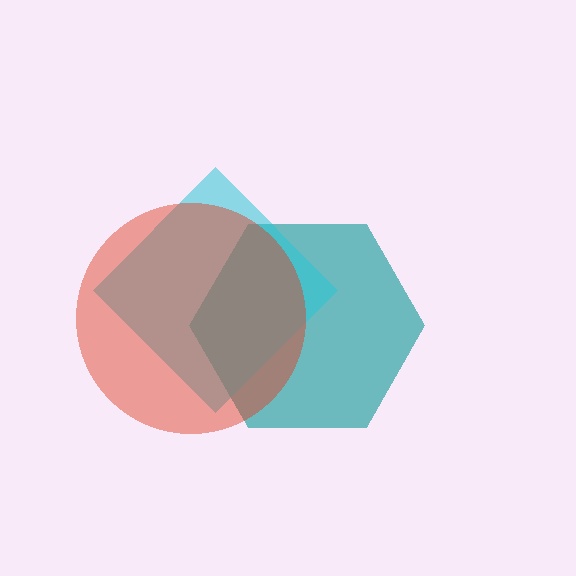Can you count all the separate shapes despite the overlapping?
Yes, there are 3 separate shapes.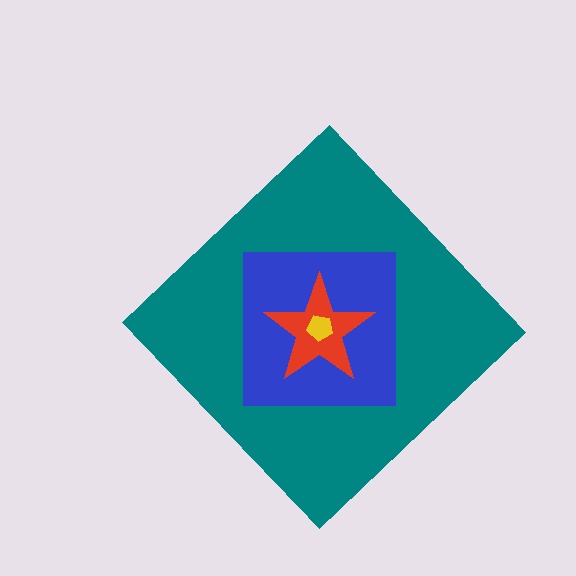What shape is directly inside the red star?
The yellow pentagon.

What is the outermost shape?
The teal diamond.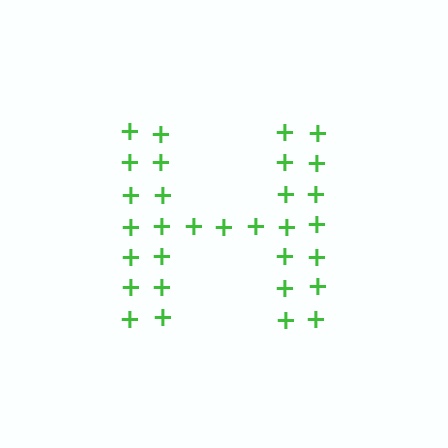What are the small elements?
The small elements are plus signs.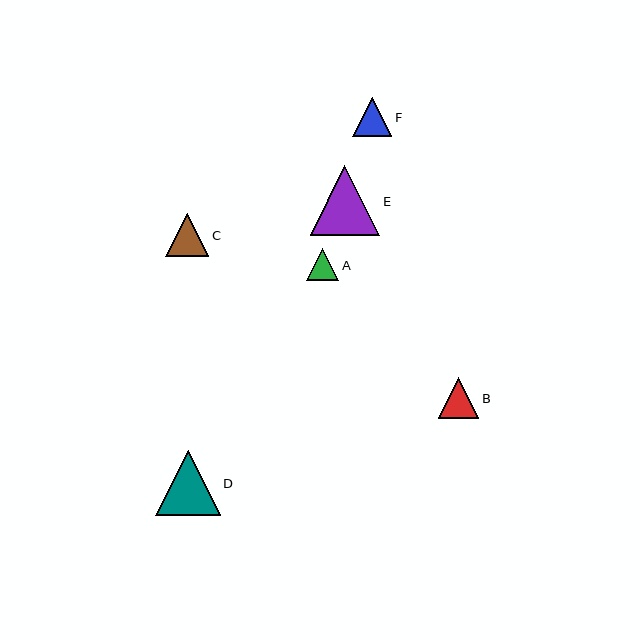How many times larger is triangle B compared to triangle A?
Triangle B is approximately 1.3 times the size of triangle A.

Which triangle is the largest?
Triangle E is the largest with a size of approximately 70 pixels.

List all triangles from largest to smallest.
From largest to smallest: E, D, C, B, F, A.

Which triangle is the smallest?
Triangle A is the smallest with a size of approximately 32 pixels.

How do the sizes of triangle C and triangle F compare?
Triangle C and triangle F are approximately the same size.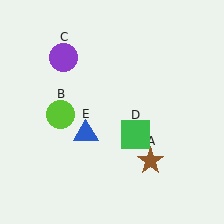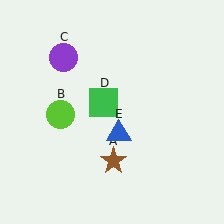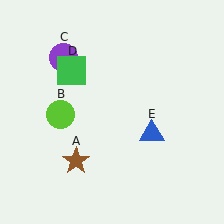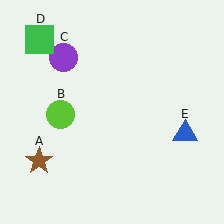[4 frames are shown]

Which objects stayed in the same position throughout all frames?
Lime circle (object B) and purple circle (object C) remained stationary.